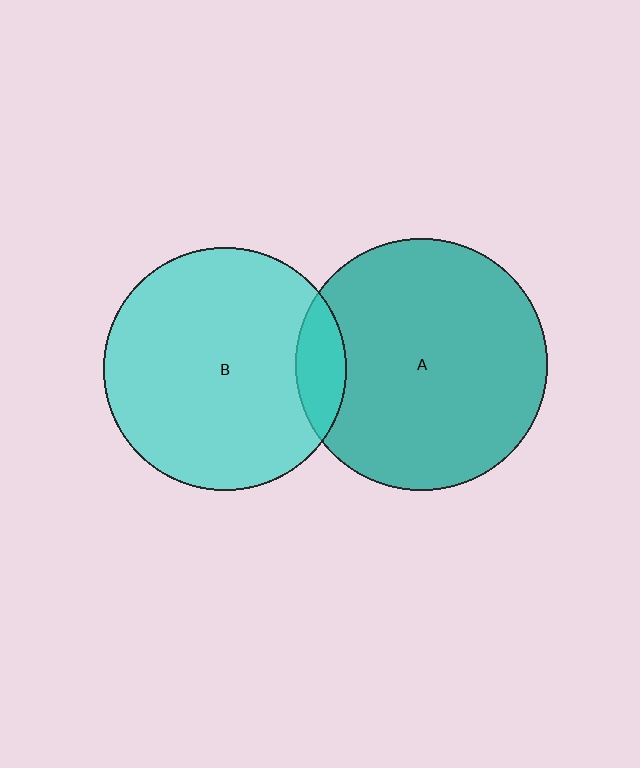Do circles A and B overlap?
Yes.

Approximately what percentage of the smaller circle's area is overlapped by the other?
Approximately 10%.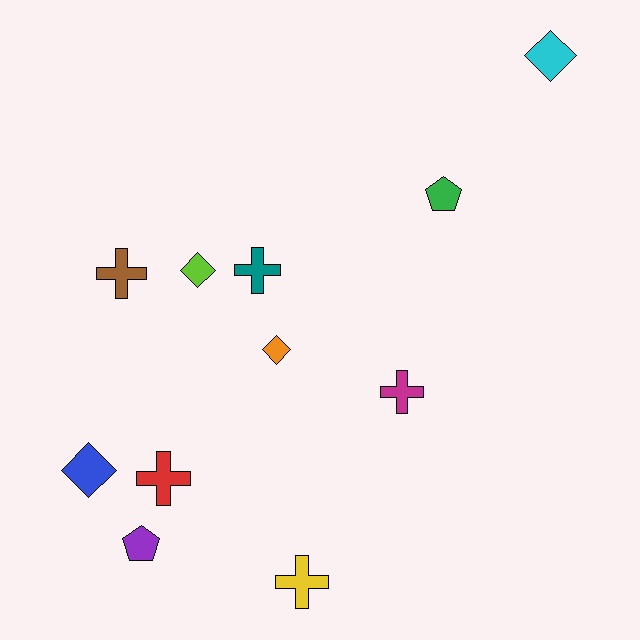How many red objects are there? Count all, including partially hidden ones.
There is 1 red object.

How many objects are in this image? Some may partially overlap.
There are 11 objects.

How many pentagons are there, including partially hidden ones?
There are 2 pentagons.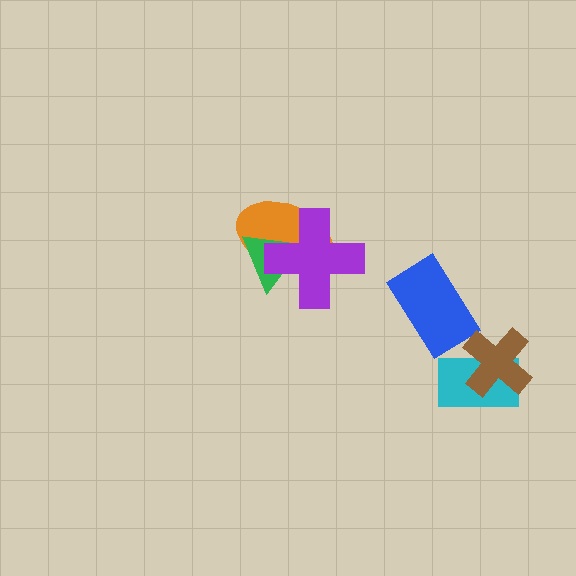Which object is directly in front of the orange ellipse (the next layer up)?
The green triangle is directly in front of the orange ellipse.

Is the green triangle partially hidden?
Yes, it is partially covered by another shape.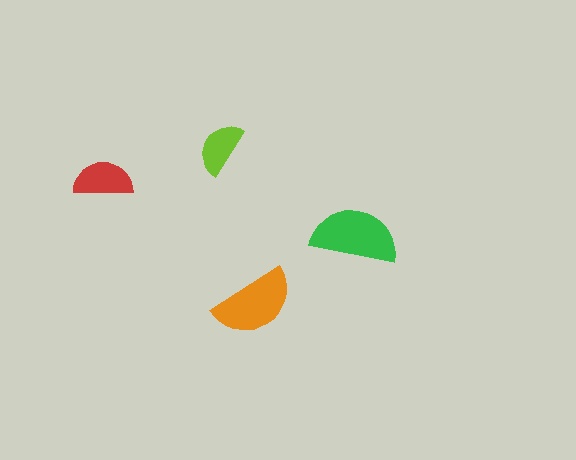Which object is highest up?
The lime semicircle is topmost.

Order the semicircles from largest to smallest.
the green one, the orange one, the red one, the lime one.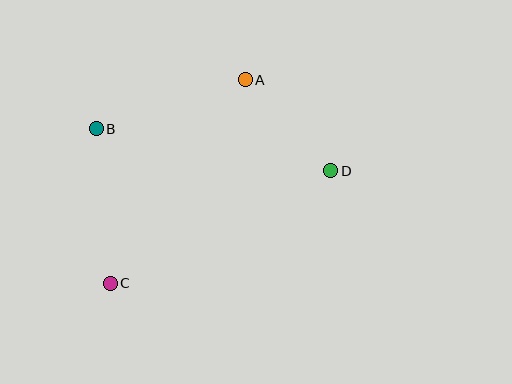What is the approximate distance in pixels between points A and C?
The distance between A and C is approximately 245 pixels.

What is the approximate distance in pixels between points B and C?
The distance between B and C is approximately 156 pixels.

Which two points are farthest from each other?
Points C and D are farthest from each other.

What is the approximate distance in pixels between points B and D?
The distance between B and D is approximately 238 pixels.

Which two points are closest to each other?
Points A and D are closest to each other.